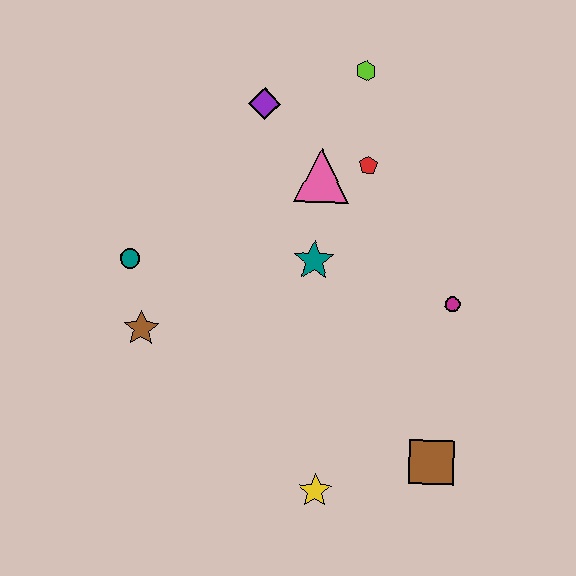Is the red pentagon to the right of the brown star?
Yes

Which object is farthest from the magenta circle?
The teal circle is farthest from the magenta circle.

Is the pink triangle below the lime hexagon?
Yes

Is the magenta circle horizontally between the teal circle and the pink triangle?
No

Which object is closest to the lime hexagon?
The red pentagon is closest to the lime hexagon.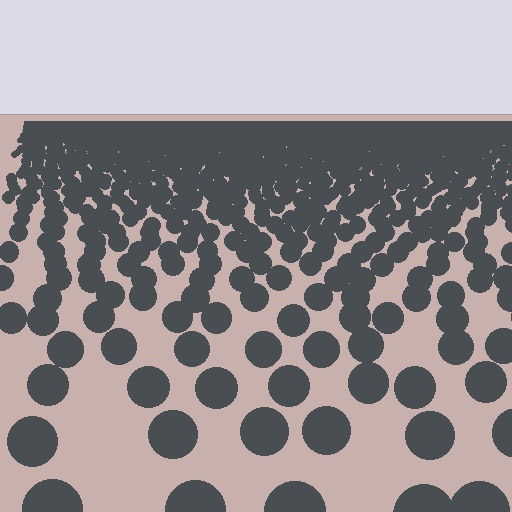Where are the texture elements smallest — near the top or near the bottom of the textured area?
Near the top.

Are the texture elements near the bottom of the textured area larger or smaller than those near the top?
Larger. Near the bottom, elements are closer to the viewer and appear at a bigger on-screen size.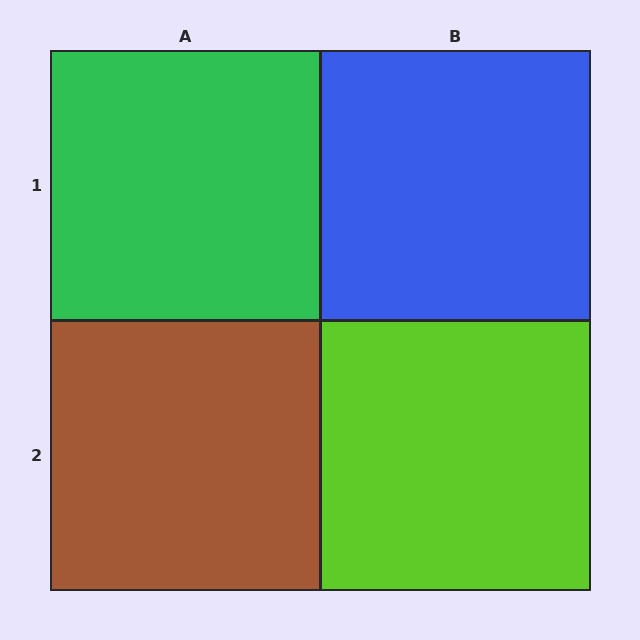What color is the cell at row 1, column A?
Green.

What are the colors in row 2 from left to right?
Brown, lime.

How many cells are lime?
1 cell is lime.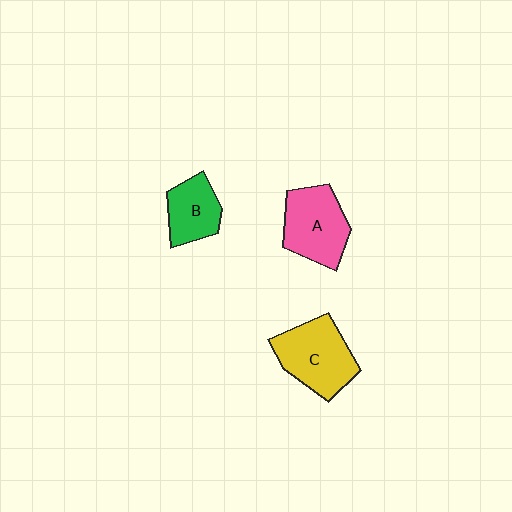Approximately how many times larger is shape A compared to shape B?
Approximately 1.4 times.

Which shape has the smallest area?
Shape B (green).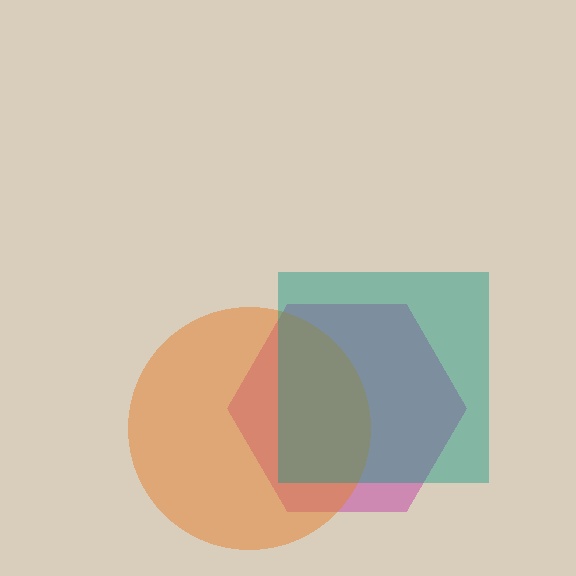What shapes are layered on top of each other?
The layered shapes are: a magenta hexagon, an orange circle, a teal square.